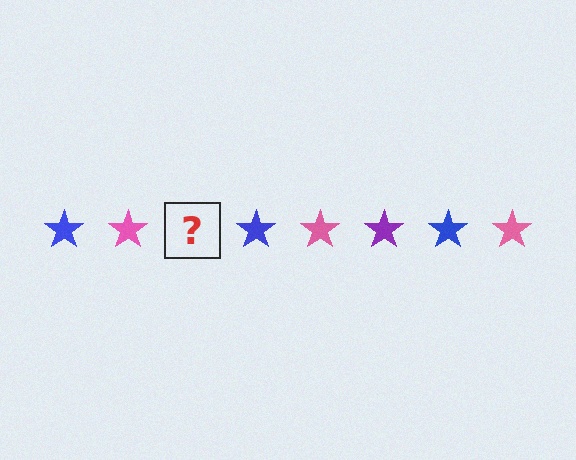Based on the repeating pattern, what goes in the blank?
The blank should be a purple star.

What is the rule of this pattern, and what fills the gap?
The rule is that the pattern cycles through blue, pink, purple stars. The gap should be filled with a purple star.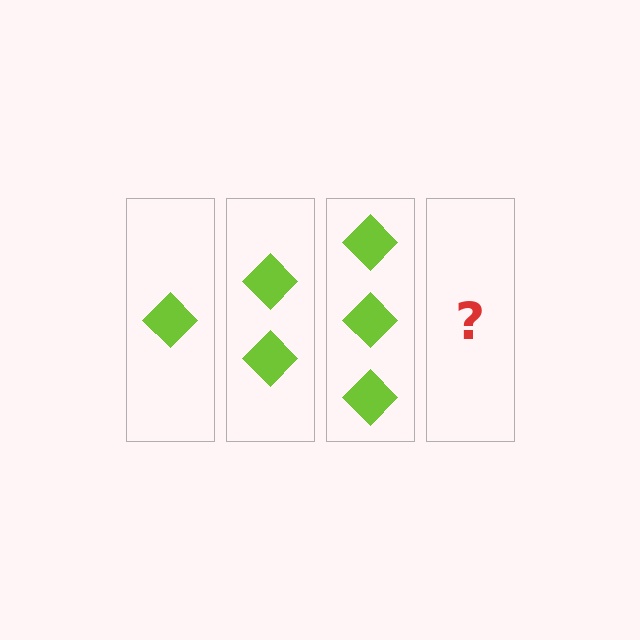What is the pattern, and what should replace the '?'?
The pattern is that each step adds one more diamond. The '?' should be 4 diamonds.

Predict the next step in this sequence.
The next step is 4 diamonds.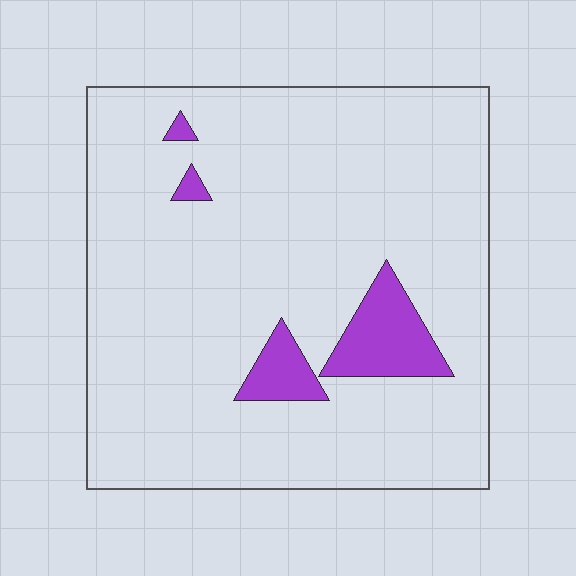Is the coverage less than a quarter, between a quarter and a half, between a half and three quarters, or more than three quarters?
Less than a quarter.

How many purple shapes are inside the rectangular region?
4.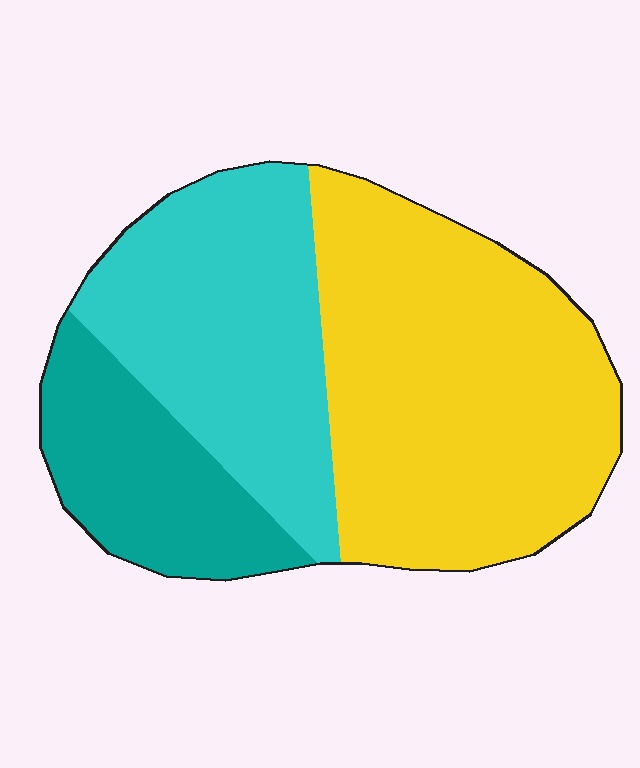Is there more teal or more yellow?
Yellow.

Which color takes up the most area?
Yellow, at roughly 50%.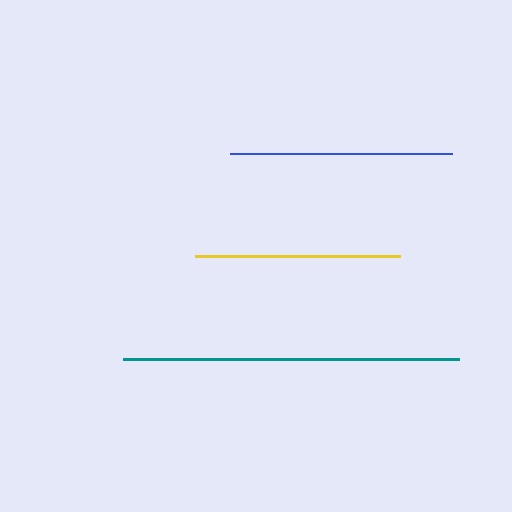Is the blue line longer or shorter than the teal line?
The teal line is longer than the blue line.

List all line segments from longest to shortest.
From longest to shortest: teal, blue, yellow.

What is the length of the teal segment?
The teal segment is approximately 336 pixels long.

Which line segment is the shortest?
The yellow line is the shortest at approximately 205 pixels.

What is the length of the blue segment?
The blue segment is approximately 222 pixels long.